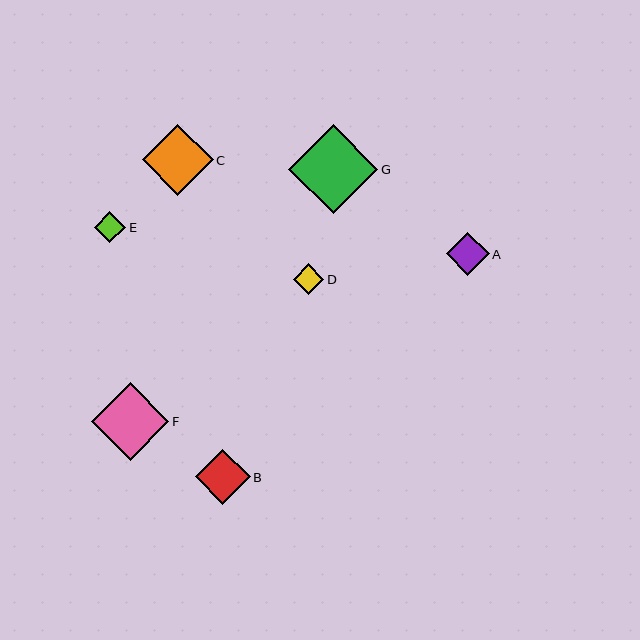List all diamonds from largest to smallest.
From largest to smallest: G, F, C, B, A, E, D.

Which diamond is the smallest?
Diamond D is the smallest with a size of approximately 31 pixels.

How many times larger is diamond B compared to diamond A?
Diamond B is approximately 1.3 times the size of diamond A.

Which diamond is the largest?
Diamond G is the largest with a size of approximately 89 pixels.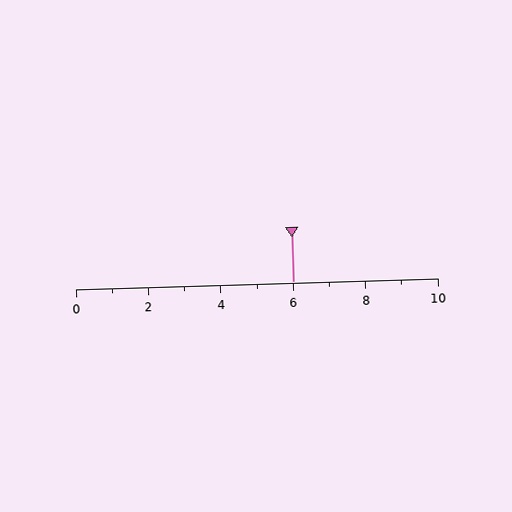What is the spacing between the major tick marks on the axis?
The major ticks are spaced 2 apart.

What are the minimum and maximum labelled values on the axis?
The axis runs from 0 to 10.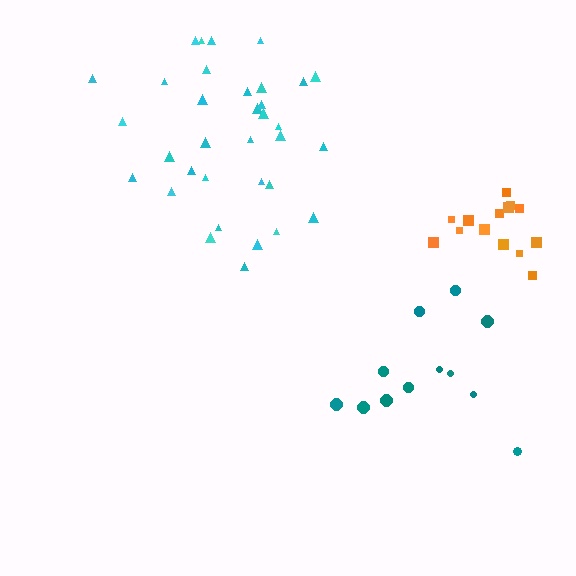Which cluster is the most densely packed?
Orange.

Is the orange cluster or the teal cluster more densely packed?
Orange.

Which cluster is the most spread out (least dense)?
Teal.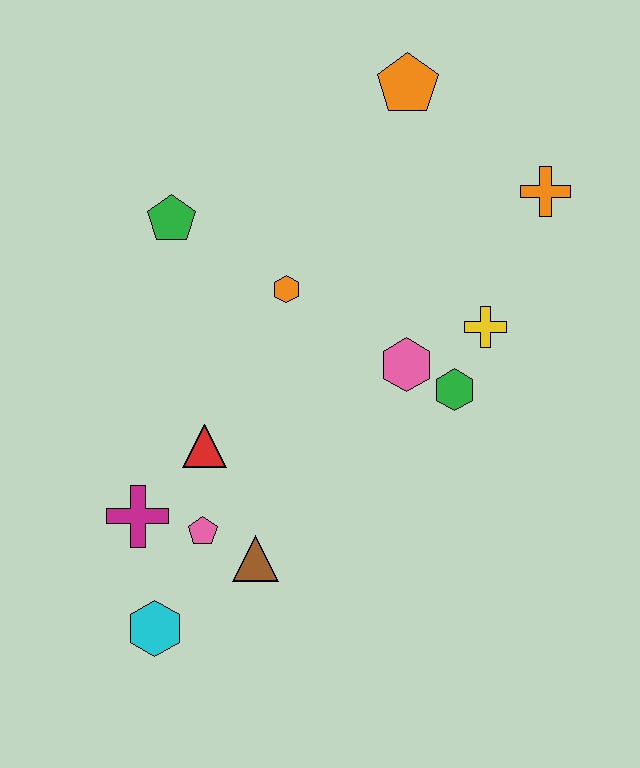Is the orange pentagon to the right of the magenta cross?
Yes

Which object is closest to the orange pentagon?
The orange cross is closest to the orange pentagon.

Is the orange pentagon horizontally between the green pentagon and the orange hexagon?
No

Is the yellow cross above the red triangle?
Yes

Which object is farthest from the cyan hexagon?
The orange pentagon is farthest from the cyan hexagon.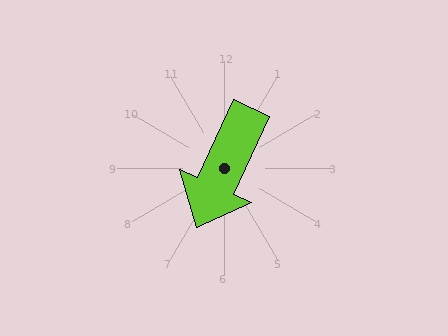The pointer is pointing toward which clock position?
Roughly 7 o'clock.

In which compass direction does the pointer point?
Southwest.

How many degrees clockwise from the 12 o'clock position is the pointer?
Approximately 205 degrees.